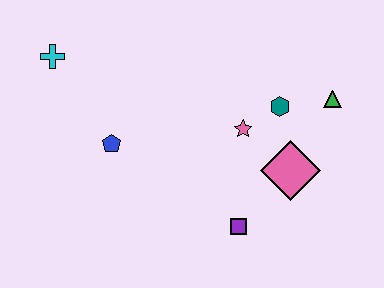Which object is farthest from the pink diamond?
The cyan cross is farthest from the pink diamond.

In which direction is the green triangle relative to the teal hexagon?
The green triangle is to the right of the teal hexagon.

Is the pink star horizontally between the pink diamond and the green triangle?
No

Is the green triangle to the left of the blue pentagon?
No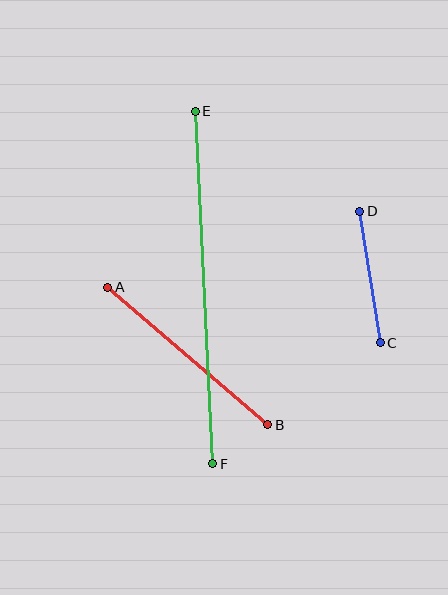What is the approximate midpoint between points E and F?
The midpoint is at approximately (204, 288) pixels.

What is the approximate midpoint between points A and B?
The midpoint is at approximately (188, 356) pixels.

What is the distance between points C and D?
The distance is approximately 133 pixels.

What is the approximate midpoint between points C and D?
The midpoint is at approximately (370, 277) pixels.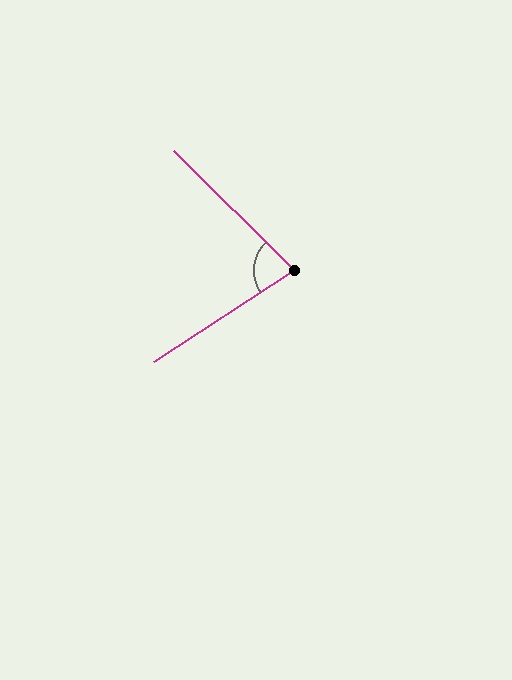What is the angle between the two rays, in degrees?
Approximately 78 degrees.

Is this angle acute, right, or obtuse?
It is acute.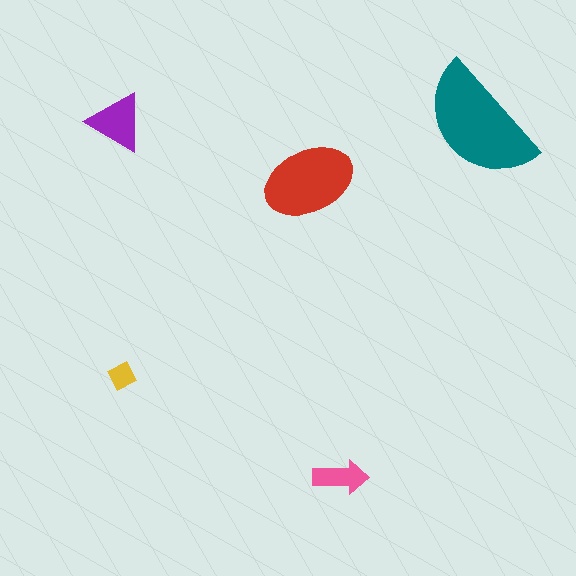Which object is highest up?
The purple triangle is topmost.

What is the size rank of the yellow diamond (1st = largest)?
5th.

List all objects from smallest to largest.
The yellow diamond, the pink arrow, the purple triangle, the red ellipse, the teal semicircle.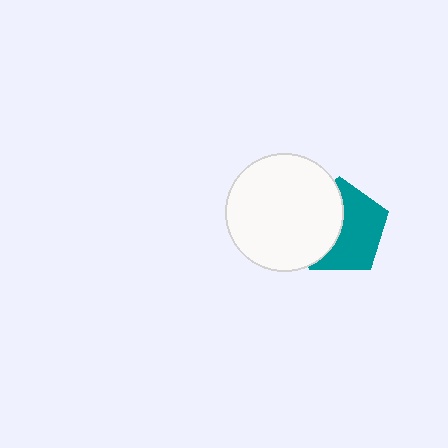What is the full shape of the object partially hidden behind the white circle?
The partially hidden object is a teal pentagon.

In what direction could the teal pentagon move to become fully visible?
The teal pentagon could move right. That would shift it out from behind the white circle entirely.